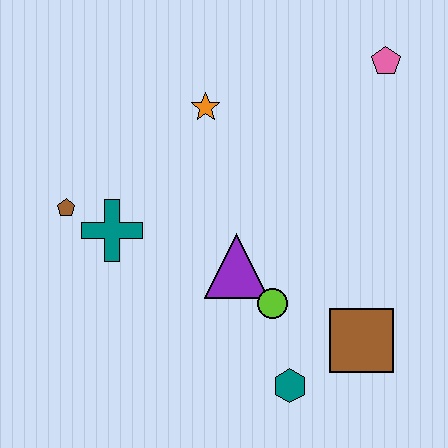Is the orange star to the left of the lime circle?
Yes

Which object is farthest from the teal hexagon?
The pink pentagon is farthest from the teal hexagon.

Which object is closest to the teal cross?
The brown pentagon is closest to the teal cross.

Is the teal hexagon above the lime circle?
No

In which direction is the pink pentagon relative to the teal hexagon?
The pink pentagon is above the teal hexagon.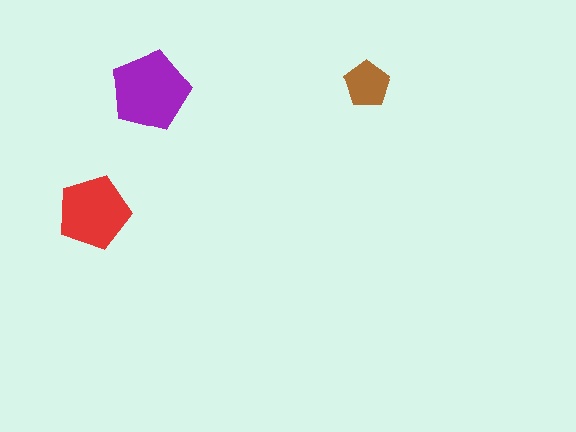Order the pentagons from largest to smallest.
the purple one, the red one, the brown one.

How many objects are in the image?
There are 3 objects in the image.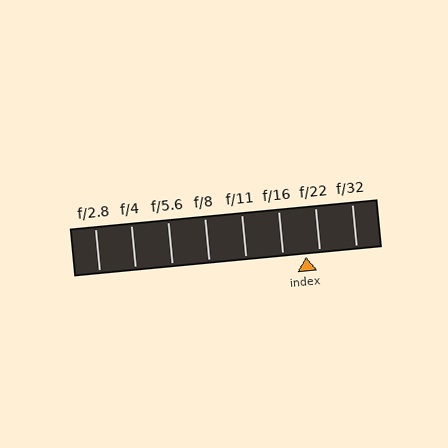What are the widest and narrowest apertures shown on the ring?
The widest aperture shown is f/2.8 and the narrowest is f/32.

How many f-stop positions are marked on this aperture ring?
There are 8 f-stop positions marked.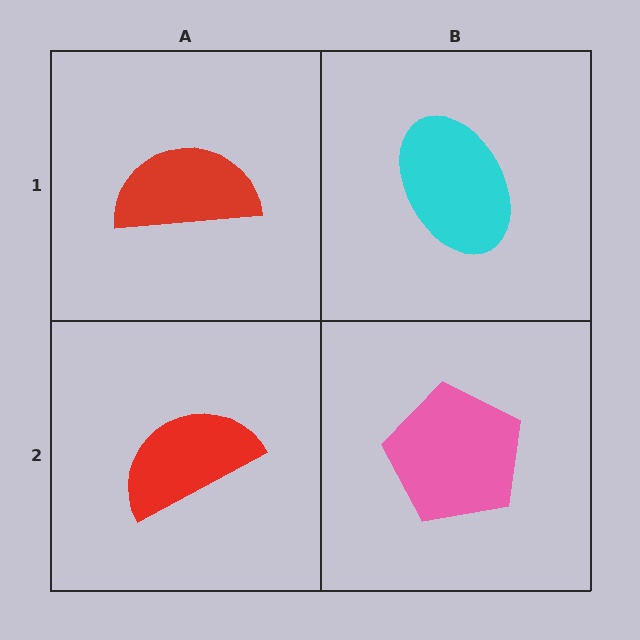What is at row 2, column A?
A red semicircle.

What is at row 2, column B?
A pink pentagon.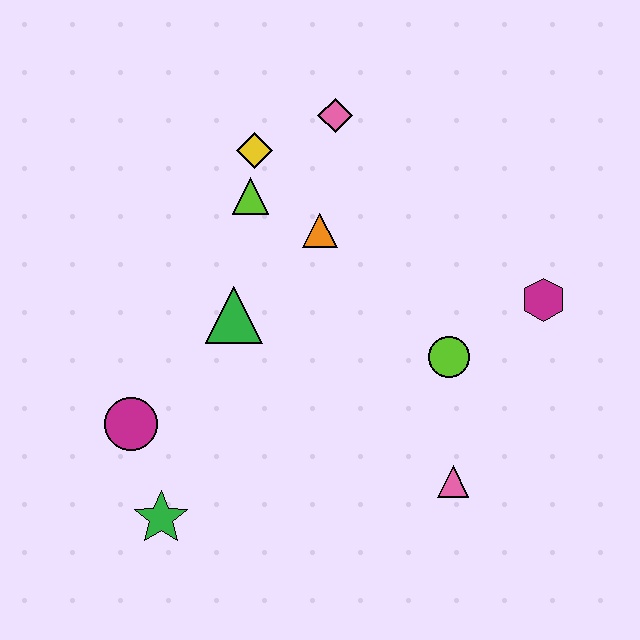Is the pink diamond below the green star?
No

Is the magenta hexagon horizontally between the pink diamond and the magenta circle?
No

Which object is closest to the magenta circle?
The green star is closest to the magenta circle.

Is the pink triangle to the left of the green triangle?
No